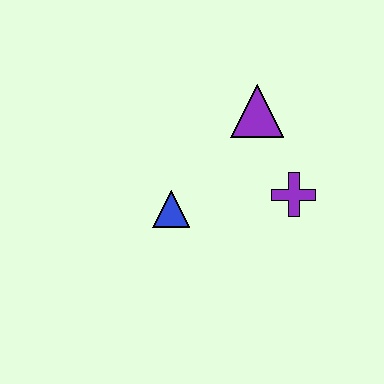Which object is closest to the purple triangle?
The purple cross is closest to the purple triangle.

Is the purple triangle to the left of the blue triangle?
No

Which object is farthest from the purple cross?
The blue triangle is farthest from the purple cross.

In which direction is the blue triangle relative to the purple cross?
The blue triangle is to the left of the purple cross.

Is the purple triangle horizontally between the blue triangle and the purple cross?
Yes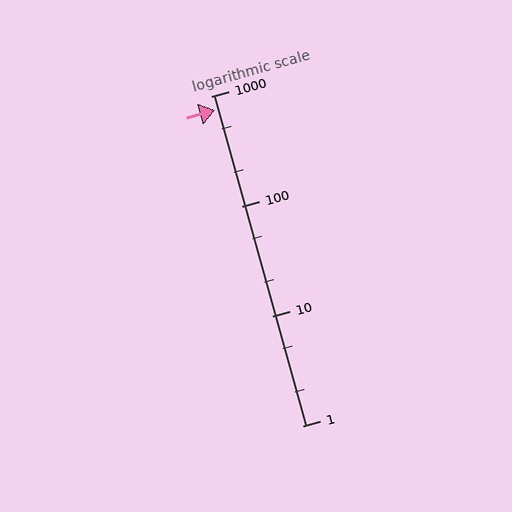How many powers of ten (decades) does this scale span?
The scale spans 3 decades, from 1 to 1000.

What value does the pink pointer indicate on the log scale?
The pointer indicates approximately 750.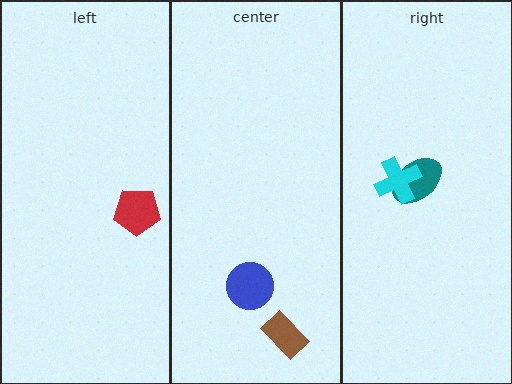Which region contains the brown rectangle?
The center region.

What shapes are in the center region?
The brown rectangle, the blue circle.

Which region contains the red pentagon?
The left region.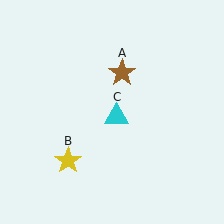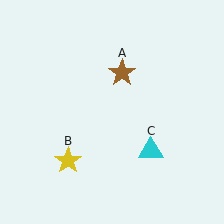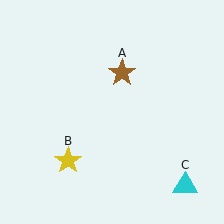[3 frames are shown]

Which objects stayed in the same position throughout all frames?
Brown star (object A) and yellow star (object B) remained stationary.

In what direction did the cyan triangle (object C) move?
The cyan triangle (object C) moved down and to the right.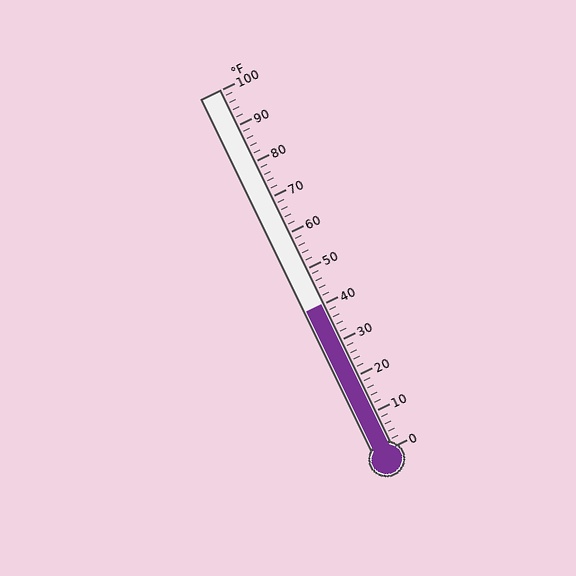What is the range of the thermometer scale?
The thermometer scale ranges from 0°F to 100°F.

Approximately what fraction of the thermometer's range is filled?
The thermometer is filled to approximately 40% of its range.